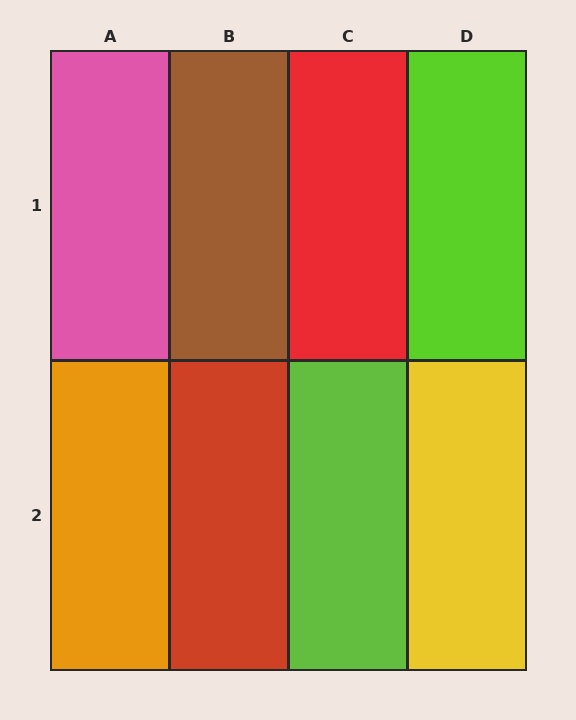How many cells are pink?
1 cell is pink.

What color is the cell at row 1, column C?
Red.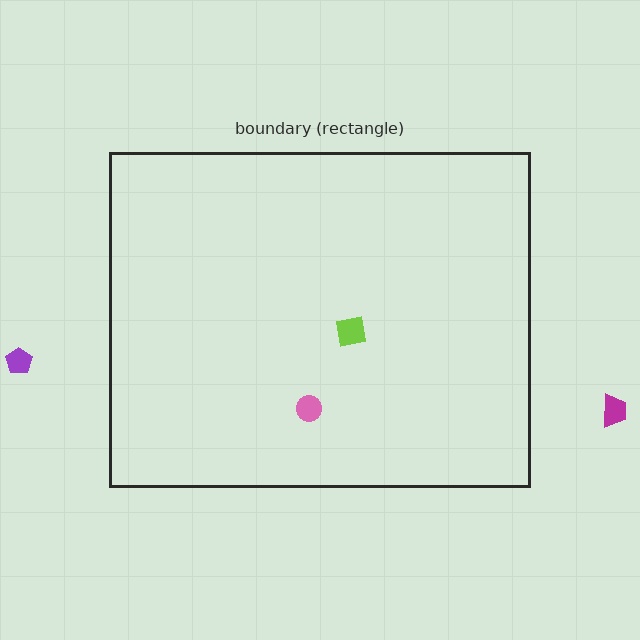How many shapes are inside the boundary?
2 inside, 2 outside.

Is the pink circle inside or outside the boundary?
Inside.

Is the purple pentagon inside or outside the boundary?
Outside.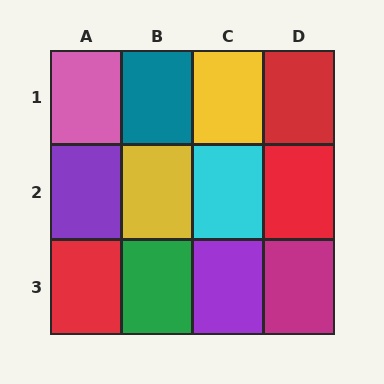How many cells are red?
3 cells are red.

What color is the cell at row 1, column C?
Yellow.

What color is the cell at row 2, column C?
Cyan.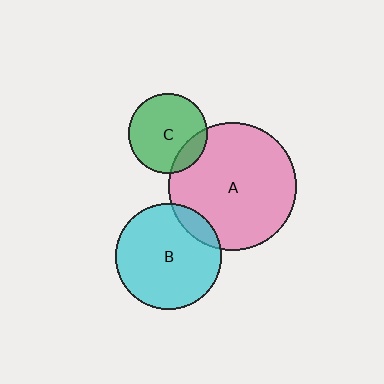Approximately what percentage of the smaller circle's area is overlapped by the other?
Approximately 10%.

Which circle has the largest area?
Circle A (pink).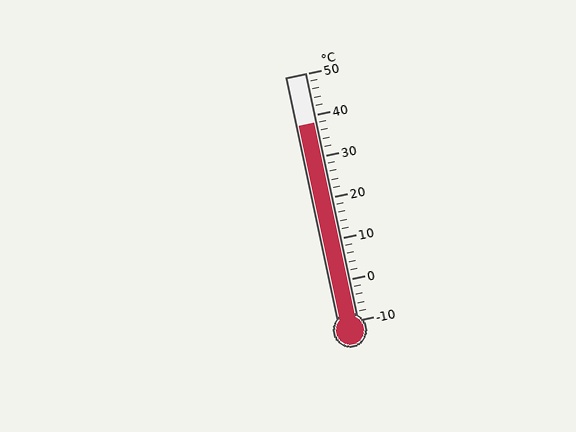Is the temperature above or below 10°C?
The temperature is above 10°C.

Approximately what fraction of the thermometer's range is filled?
The thermometer is filled to approximately 80% of its range.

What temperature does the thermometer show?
The thermometer shows approximately 38°C.